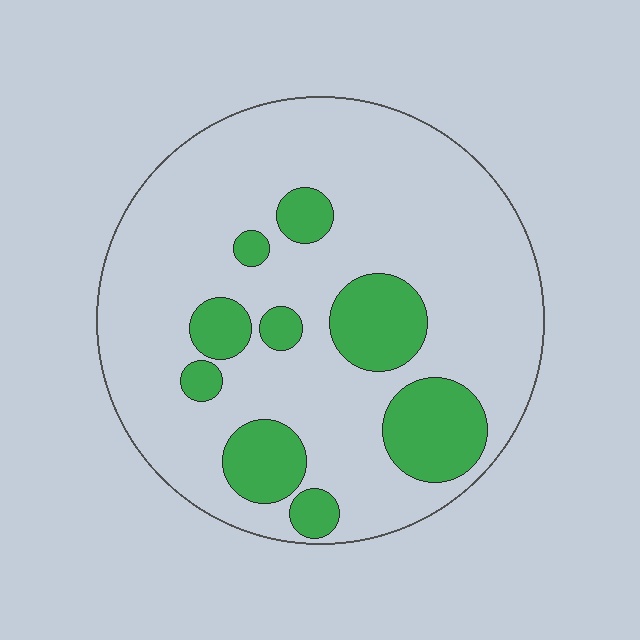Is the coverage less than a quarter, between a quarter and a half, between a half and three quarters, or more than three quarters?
Less than a quarter.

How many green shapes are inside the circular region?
9.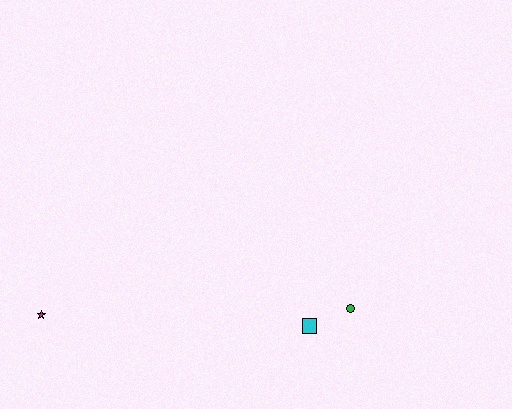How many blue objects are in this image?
There are no blue objects.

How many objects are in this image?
There are 3 objects.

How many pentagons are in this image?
There are no pentagons.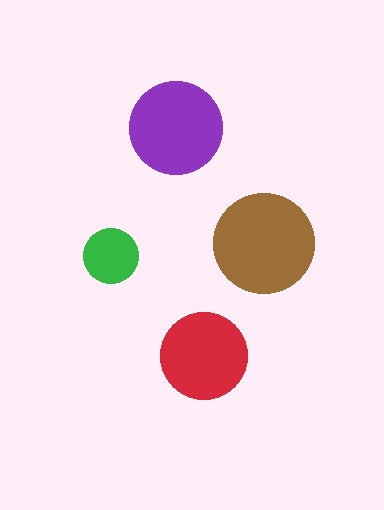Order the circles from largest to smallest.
the brown one, the purple one, the red one, the green one.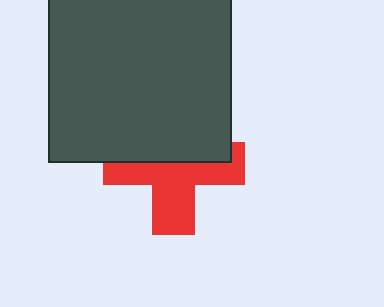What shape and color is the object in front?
The object in front is a dark gray square.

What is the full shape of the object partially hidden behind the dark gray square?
The partially hidden object is a red cross.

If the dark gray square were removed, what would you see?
You would see the complete red cross.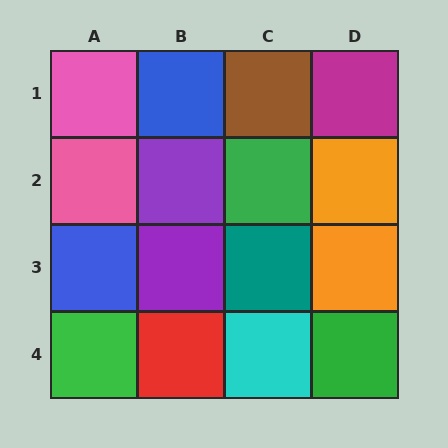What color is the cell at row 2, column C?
Green.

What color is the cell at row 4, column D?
Green.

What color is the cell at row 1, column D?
Magenta.